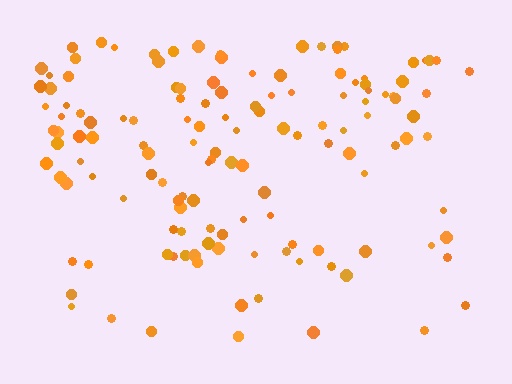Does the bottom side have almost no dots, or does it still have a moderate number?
Still a moderate number, just noticeably fewer than the top.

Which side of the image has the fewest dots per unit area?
The bottom.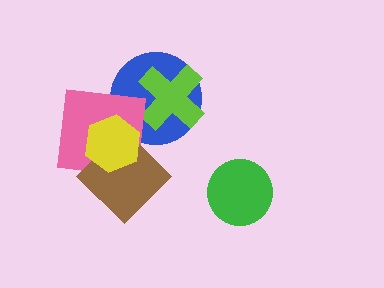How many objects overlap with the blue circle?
3 objects overlap with the blue circle.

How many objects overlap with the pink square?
3 objects overlap with the pink square.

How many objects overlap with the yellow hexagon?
3 objects overlap with the yellow hexagon.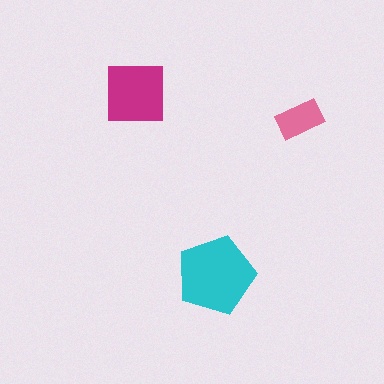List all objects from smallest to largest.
The pink rectangle, the magenta square, the cyan pentagon.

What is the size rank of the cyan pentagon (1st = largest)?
1st.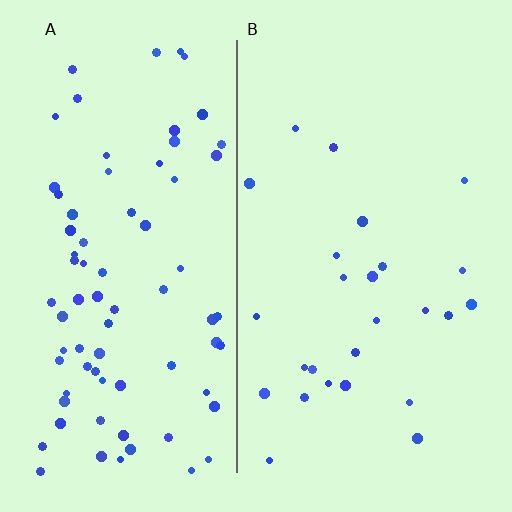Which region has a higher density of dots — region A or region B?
A (the left).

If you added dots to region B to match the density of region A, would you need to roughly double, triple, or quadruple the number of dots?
Approximately triple.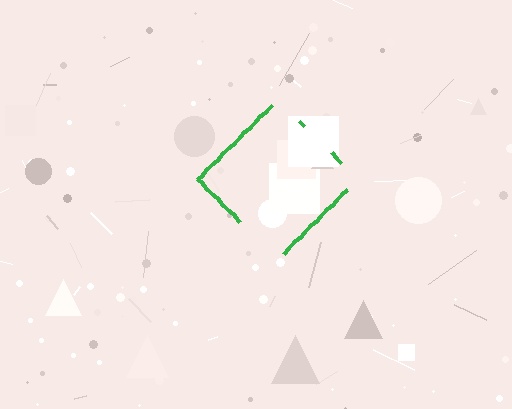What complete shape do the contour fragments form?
The contour fragments form a diamond.